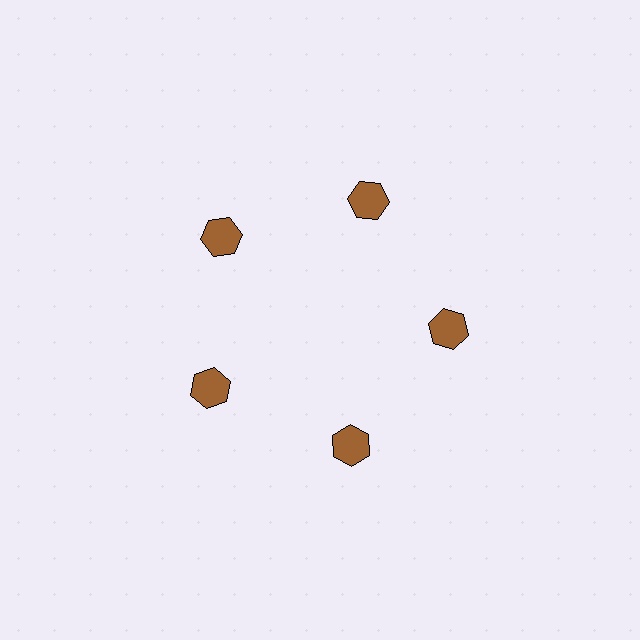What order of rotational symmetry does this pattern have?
This pattern has 5-fold rotational symmetry.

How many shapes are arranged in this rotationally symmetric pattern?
There are 5 shapes, arranged in 5 groups of 1.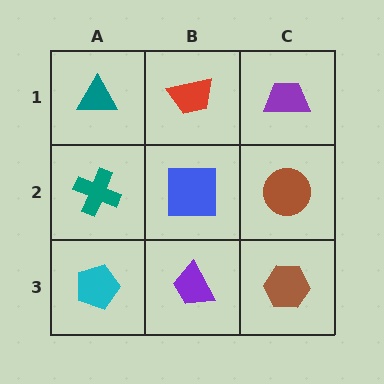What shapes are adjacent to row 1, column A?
A teal cross (row 2, column A), a red trapezoid (row 1, column B).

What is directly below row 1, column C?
A brown circle.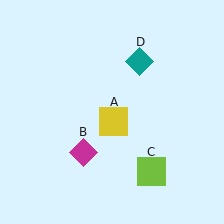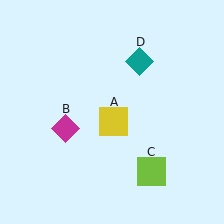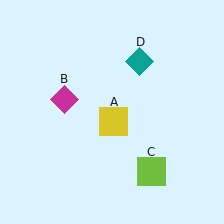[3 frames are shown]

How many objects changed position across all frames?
1 object changed position: magenta diamond (object B).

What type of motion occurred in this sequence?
The magenta diamond (object B) rotated clockwise around the center of the scene.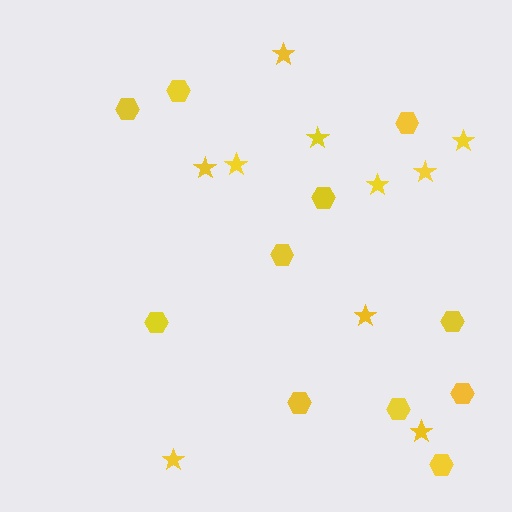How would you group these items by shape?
There are 2 groups: one group of hexagons (11) and one group of stars (10).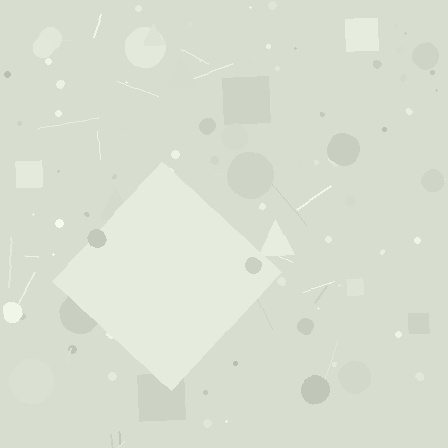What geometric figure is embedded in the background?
A diamond is embedded in the background.